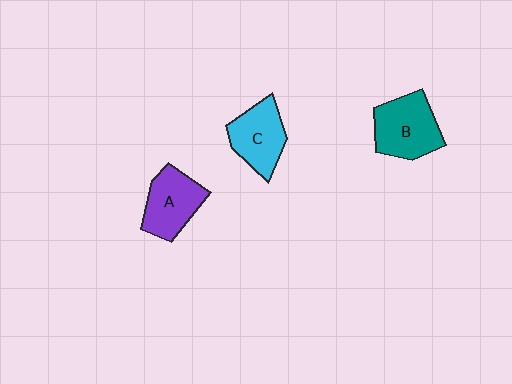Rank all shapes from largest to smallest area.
From largest to smallest: B (teal), C (cyan), A (purple).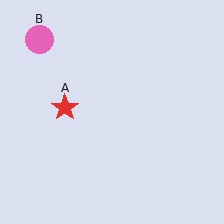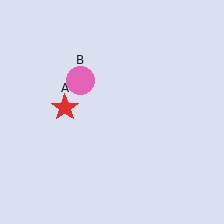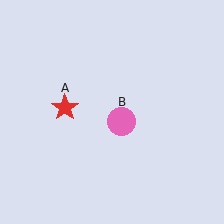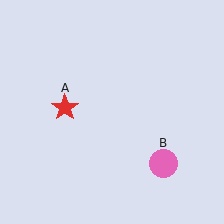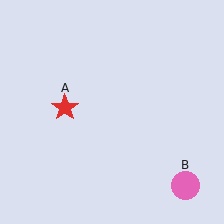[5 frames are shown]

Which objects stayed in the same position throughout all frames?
Red star (object A) remained stationary.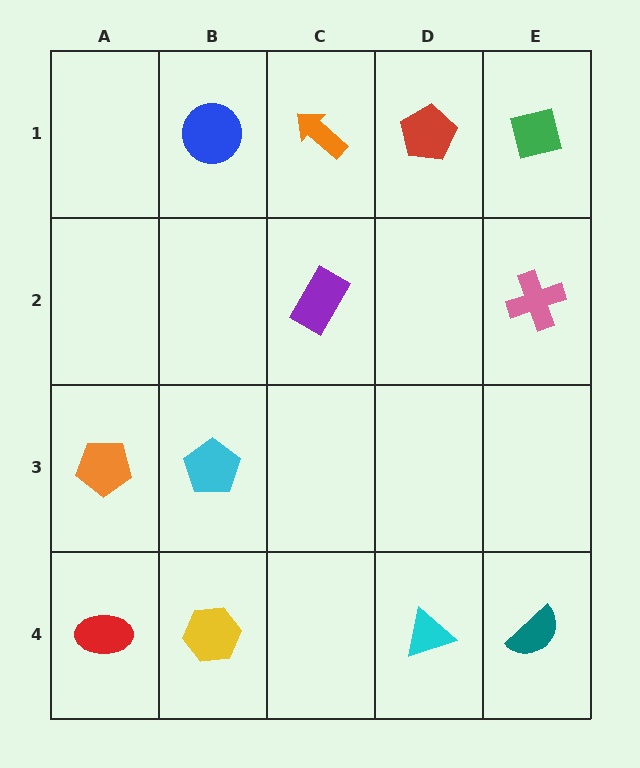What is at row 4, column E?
A teal semicircle.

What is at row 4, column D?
A cyan triangle.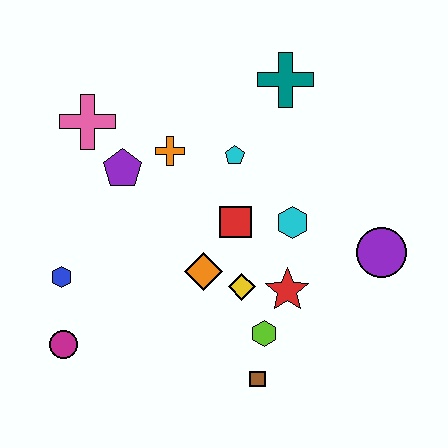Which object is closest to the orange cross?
The purple pentagon is closest to the orange cross.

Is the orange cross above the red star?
Yes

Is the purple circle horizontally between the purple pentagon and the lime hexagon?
No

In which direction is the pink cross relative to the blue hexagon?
The pink cross is above the blue hexagon.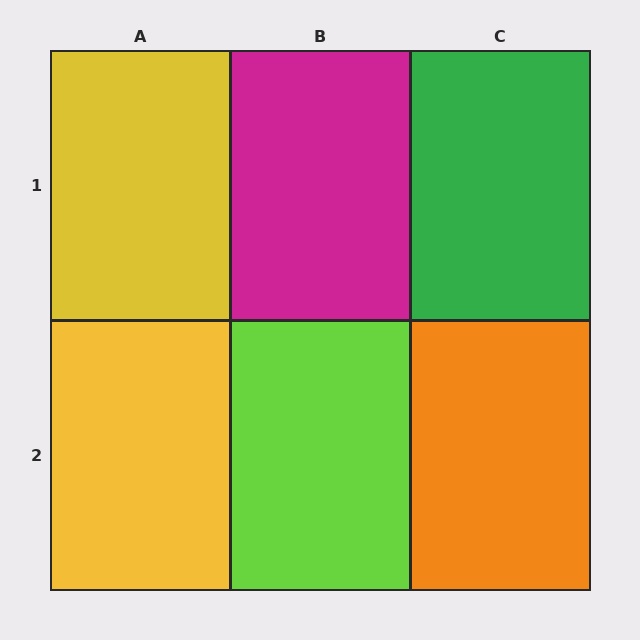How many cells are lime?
1 cell is lime.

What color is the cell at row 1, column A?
Yellow.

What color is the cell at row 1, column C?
Green.